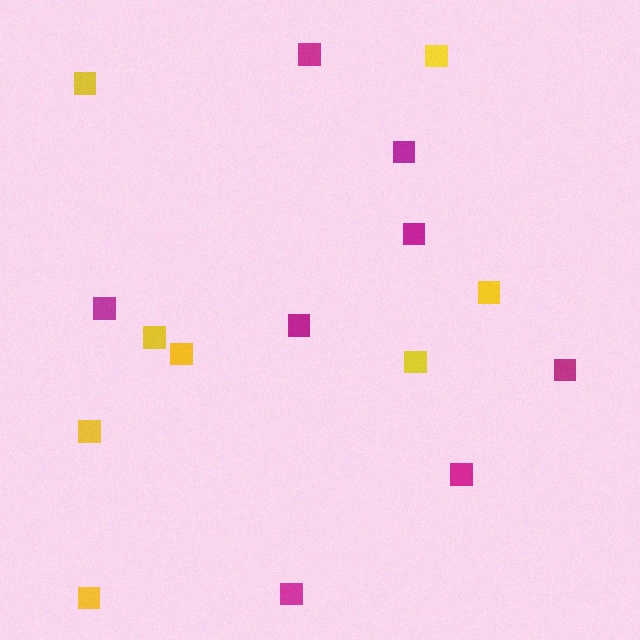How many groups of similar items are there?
There are 2 groups: one group of yellow squares (8) and one group of magenta squares (8).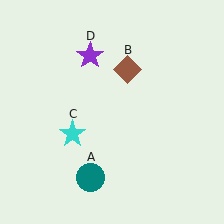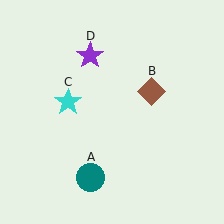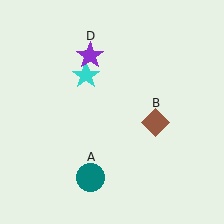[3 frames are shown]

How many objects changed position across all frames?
2 objects changed position: brown diamond (object B), cyan star (object C).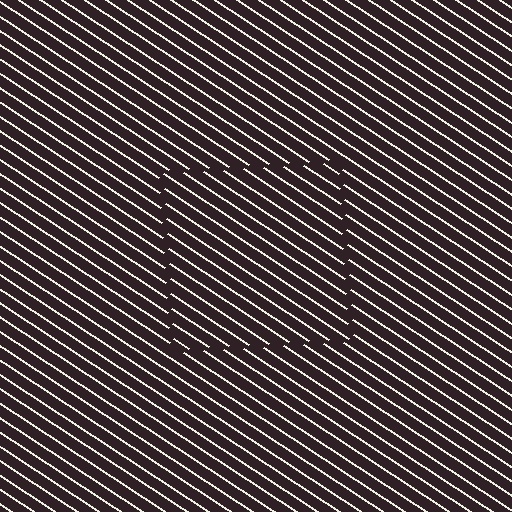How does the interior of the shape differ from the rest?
The interior of the shape contains the same grating, shifted by half a period — the contour is defined by the phase discontinuity where line-ends from the inner and outer gratings abut.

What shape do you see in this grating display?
An illusory square. The interior of the shape contains the same grating, shifted by half a period — the contour is defined by the phase discontinuity where line-ends from the inner and outer gratings abut.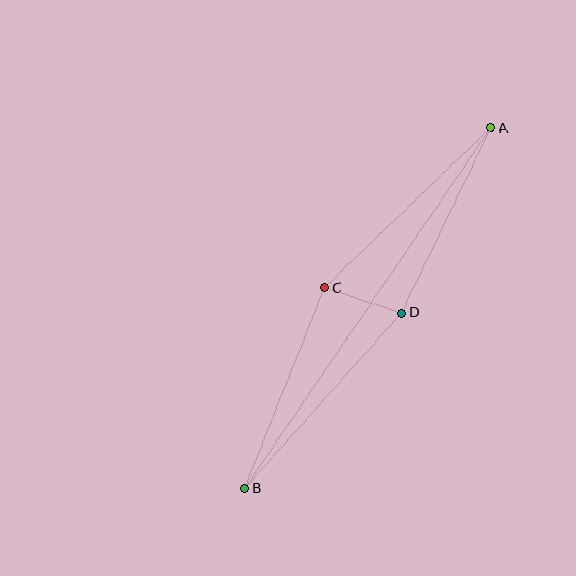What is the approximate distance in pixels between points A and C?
The distance between A and C is approximately 231 pixels.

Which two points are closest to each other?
Points C and D are closest to each other.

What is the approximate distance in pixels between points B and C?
The distance between B and C is approximately 217 pixels.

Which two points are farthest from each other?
Points A and B are farthest from each other.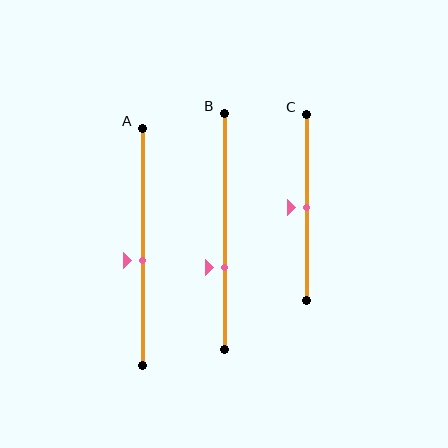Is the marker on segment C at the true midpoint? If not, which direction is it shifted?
Yes, the marker on segment C is at the true midpoint.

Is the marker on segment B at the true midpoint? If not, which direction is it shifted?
No, the marker on segment B is shifted downward by about 15% of the segment length.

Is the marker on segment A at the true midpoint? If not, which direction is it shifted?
No, the marker on segment A is shifted downward by about 6% of the segment length.